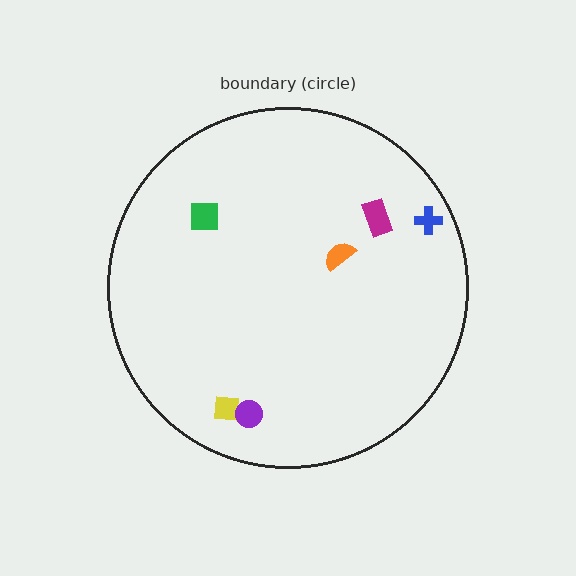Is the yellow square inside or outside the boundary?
Inside.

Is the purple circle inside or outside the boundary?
Inside.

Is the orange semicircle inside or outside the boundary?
Inside.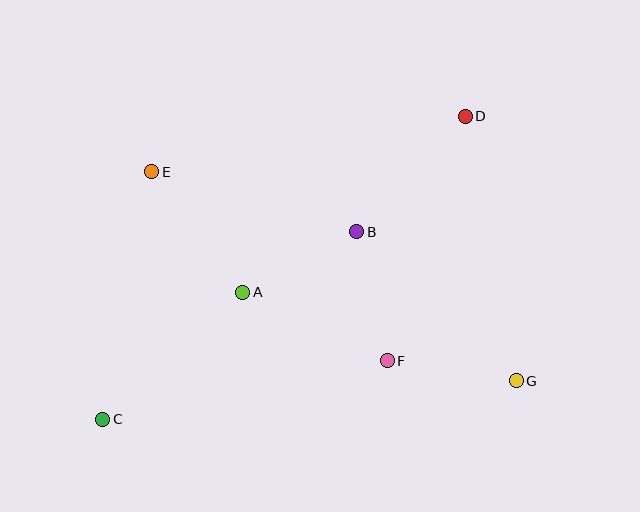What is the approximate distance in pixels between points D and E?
The distance between D and E is approximately 318 pixels.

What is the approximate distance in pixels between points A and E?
The distance between A and E is approximately 151 pixels.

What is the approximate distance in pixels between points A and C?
The distance between A and C is approximately 189 pixels.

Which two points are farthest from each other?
Points C and D are farthest from each other.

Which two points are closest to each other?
Points A and B are closest to each other.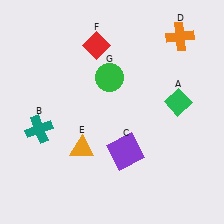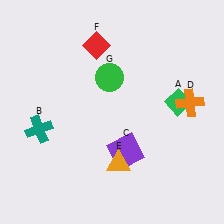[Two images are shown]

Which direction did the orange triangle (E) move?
The orange triangle (E) moved right.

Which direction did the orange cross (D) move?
The orange cross (D) moved down.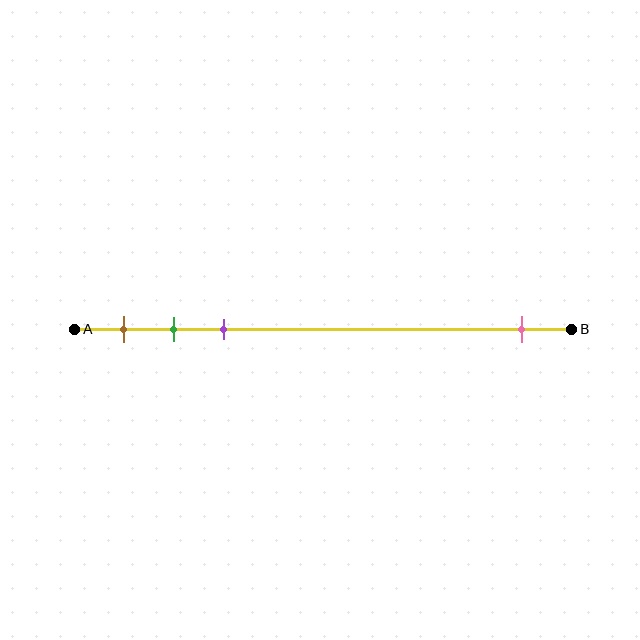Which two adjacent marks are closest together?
The green and purple marks are the closest adjacent pair.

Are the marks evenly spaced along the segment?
No, the marks are not evenly spaced.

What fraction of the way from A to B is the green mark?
The green mark is approximately 20% (0.2) of the way from A to B.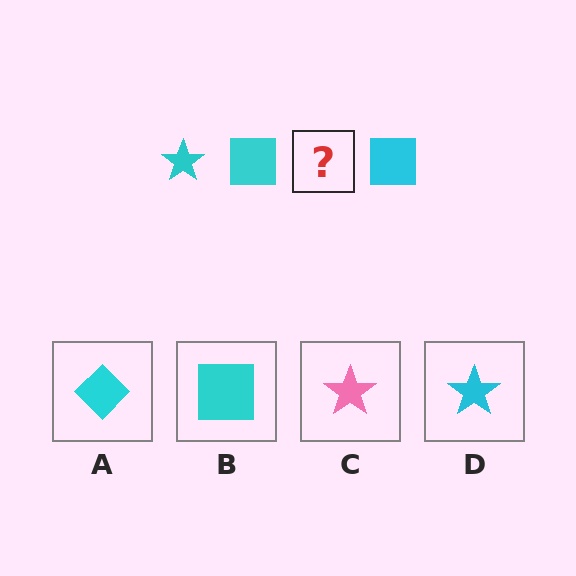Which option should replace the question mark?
Option D.